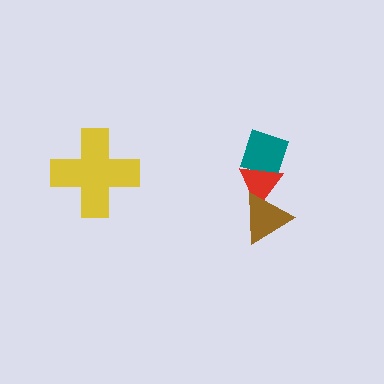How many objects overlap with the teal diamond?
1 object overlaps with the teal diamond.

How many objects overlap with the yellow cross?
0 objects overlap with the yellow cross.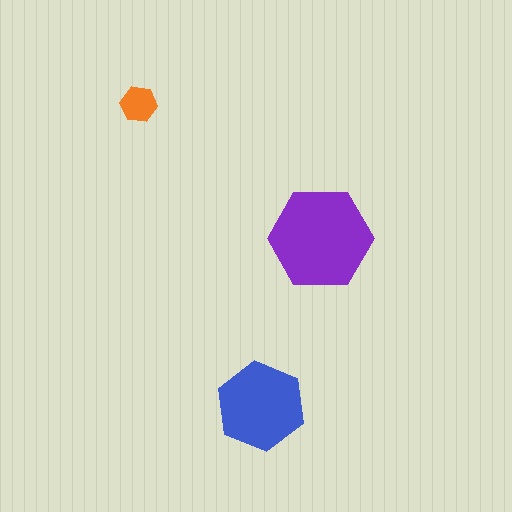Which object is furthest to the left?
The orange hexagon is leftmost.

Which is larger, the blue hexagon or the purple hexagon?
The purple one.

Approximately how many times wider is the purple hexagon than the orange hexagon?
About 3 times wider.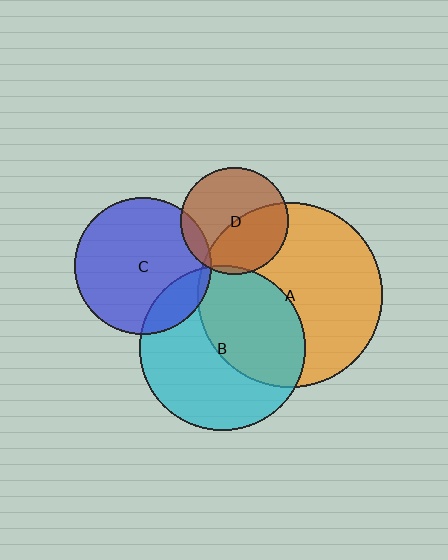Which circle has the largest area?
Circle A (orange).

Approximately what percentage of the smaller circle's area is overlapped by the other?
Approximately 45%.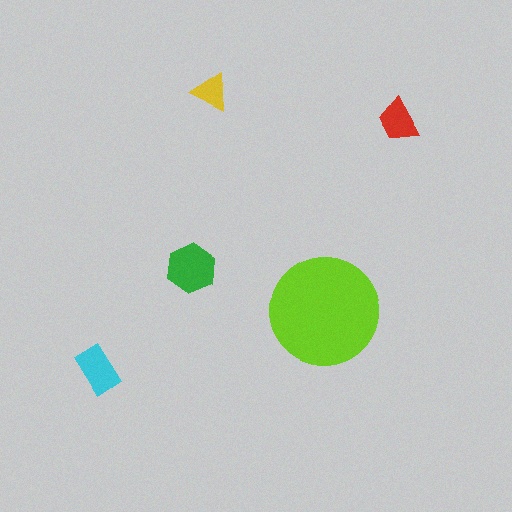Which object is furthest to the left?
The cyan rectangle is leftmost.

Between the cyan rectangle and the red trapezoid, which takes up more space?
The cyan rectangle.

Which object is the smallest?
The yellow triangle.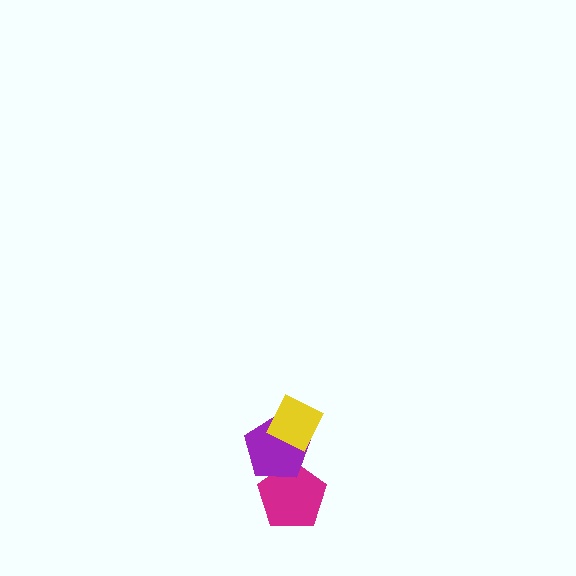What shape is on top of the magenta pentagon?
The purple pentagon is on top of the magenta pentagon.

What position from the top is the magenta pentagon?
The magenta pentagon is 3rd from the top.